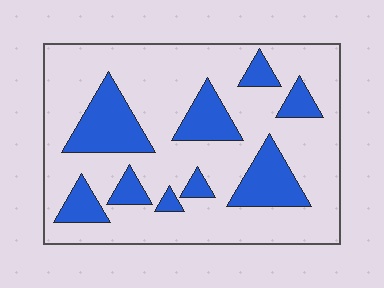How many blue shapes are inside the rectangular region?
9.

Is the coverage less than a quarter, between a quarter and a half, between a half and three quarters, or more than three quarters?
Less than a quarter.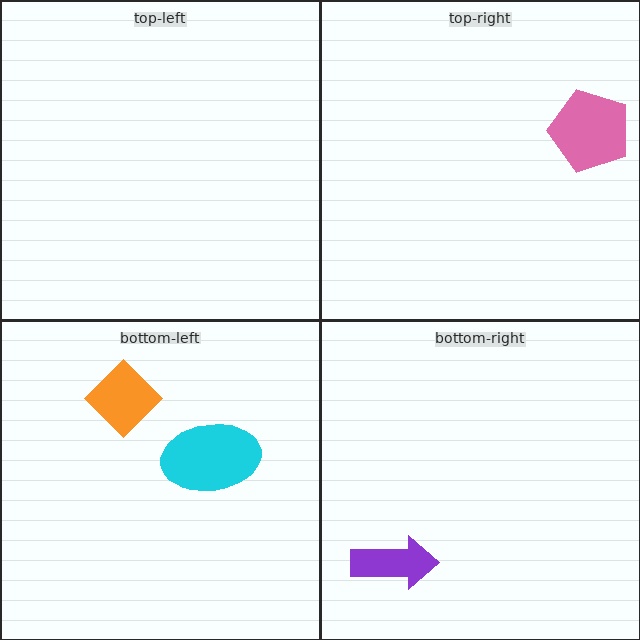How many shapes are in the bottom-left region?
2.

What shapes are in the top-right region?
The pink pentagon.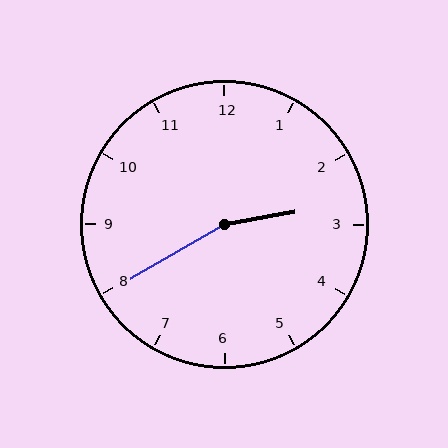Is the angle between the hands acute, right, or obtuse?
It is obtuse.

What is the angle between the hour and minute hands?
Approximately 160 degrees.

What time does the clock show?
2:40.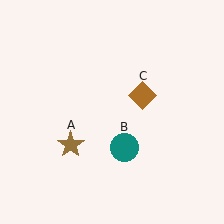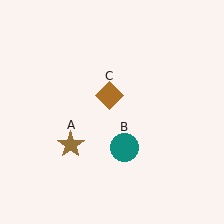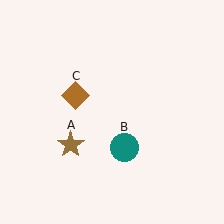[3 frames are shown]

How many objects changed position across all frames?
1 object changed position: brown diamond (object C).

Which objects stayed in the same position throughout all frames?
Brown star (object A) and teal circle (object B) remained stationary.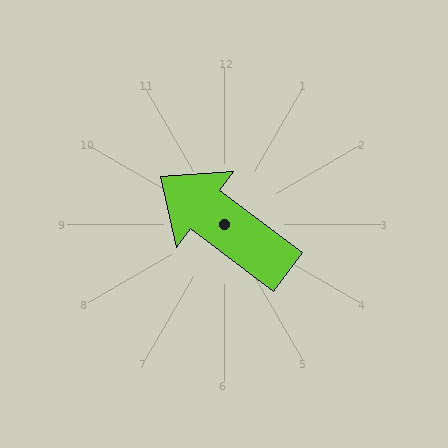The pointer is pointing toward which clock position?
Roughly 10 o'clock.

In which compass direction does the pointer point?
Northwest.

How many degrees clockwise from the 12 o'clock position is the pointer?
Approximately 307 degrees.